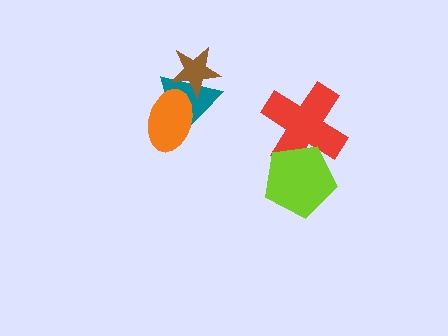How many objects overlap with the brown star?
1 object overlaps with the brown star.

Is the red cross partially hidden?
Yes, it is partially covered by another shape.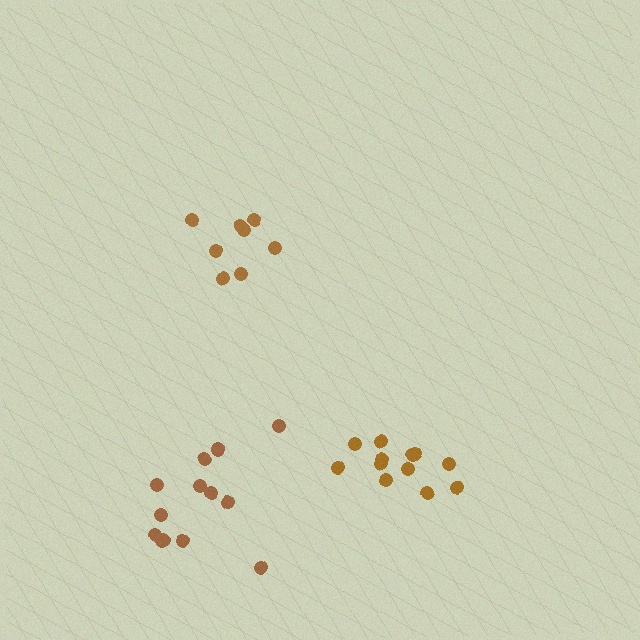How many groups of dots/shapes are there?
There are 3 groups.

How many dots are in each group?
Group 1: 12 dots, Group 2: 8 dots, Group 3: 13 dots (33 total).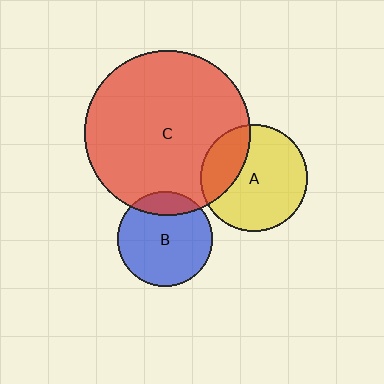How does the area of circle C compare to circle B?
Approximately 3.1 times.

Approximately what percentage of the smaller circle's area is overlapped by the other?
Approximately 15%.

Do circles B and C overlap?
Yes.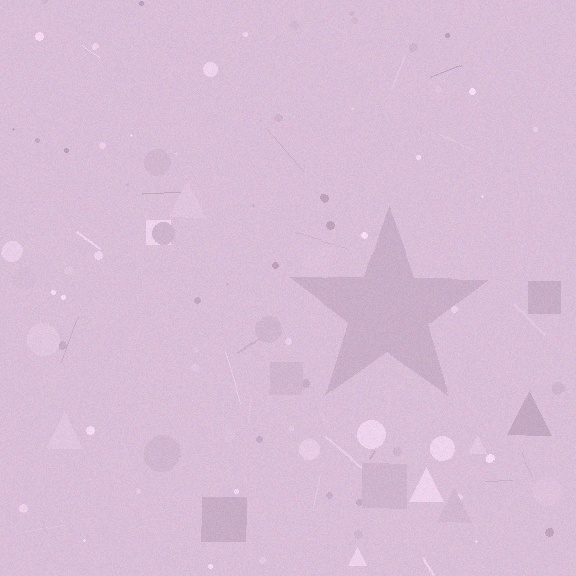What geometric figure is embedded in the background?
A star is embedded in the background.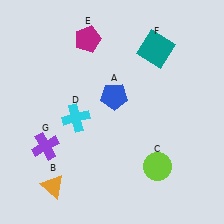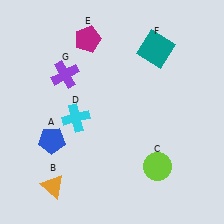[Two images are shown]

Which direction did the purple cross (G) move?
The purple cross (G) moved up.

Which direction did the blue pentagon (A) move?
The blue pentagon (A) moved left.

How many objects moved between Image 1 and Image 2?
2 objects moved between the two images.